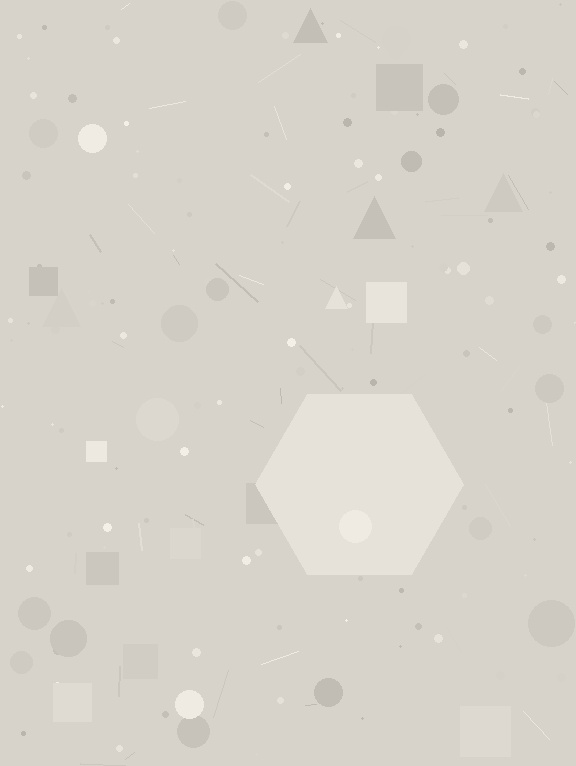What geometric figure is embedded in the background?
A hexagon is embedded in the background.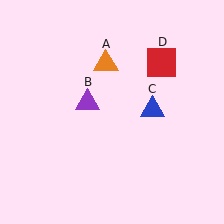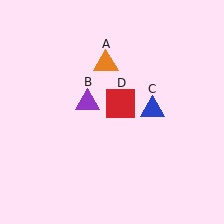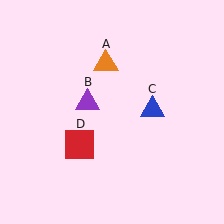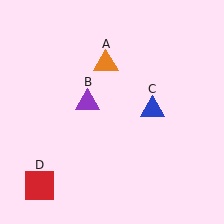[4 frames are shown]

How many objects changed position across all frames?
1 object changed position: red square (object D).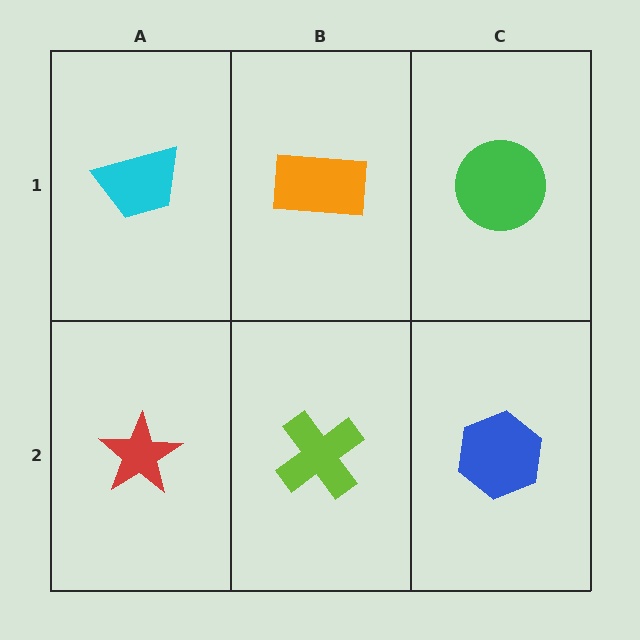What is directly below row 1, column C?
A blue hexagon.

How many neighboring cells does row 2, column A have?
2.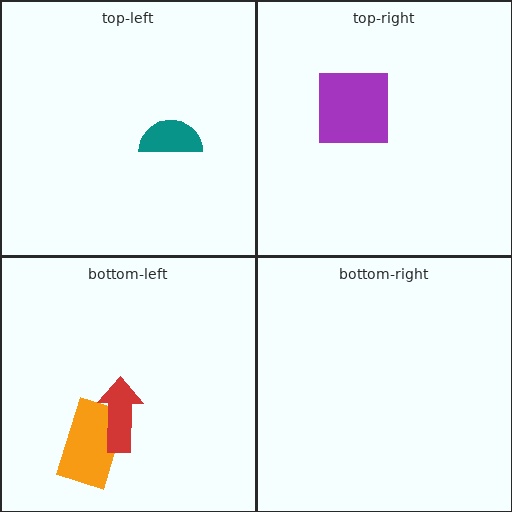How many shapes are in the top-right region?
1.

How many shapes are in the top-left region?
1.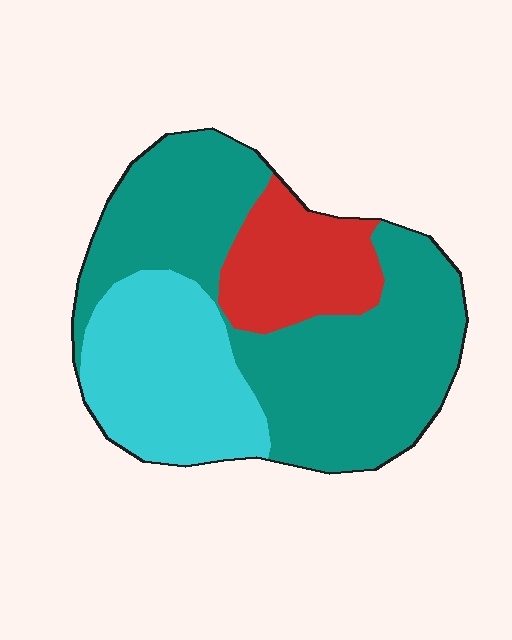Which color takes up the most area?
Teal, at roughly 55%.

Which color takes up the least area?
Red, at roughly 15%.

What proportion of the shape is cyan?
Cyan covers about 25% of the shape.